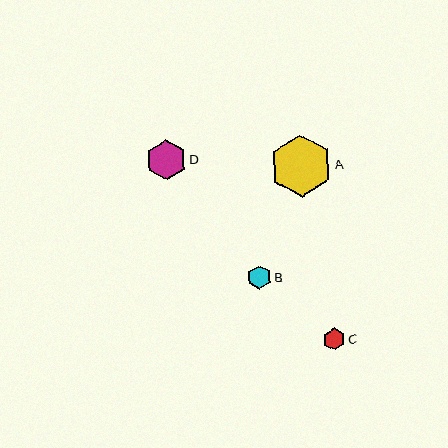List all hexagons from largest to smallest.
From largest to smallest: A, D, B, C.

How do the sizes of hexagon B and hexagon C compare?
Hexagon B and hexagon C are approximately the same size.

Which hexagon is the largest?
Hexagon A is the largest with a size of approximately 62 pixels.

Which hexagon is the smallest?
Hexagon C is the smallest with a size of approximately 22 pixels.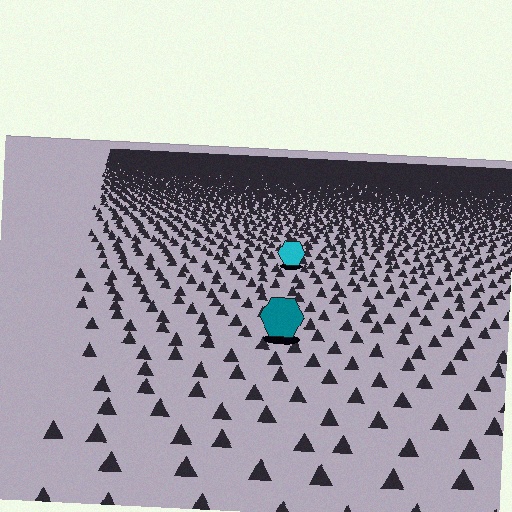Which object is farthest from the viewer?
The cyan hexagon is farthest from the viewer. It appears smaller and the ground texture around it is denser.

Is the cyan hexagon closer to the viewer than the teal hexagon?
No. The teal hexagon is closer — you can tell from the texture gradient: the ground texture is coarser near it.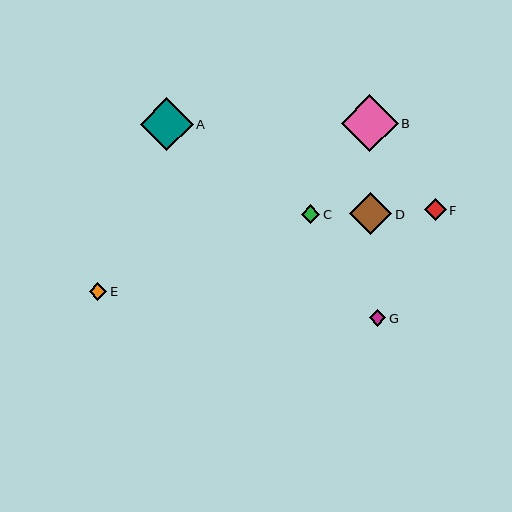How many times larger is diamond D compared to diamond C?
Diamond D is approximately 2.3 times the size of diamond C.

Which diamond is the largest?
Diamond B is the largest with a size of approximately 57 pixels.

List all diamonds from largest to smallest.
From largest to smallest: B, A, D, F, C, E, G.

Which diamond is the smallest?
Diamond G is the smallest with a size of approximately 16 pixels.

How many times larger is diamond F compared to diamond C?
Diamond F is approximately 1.2 times the size of diamond C.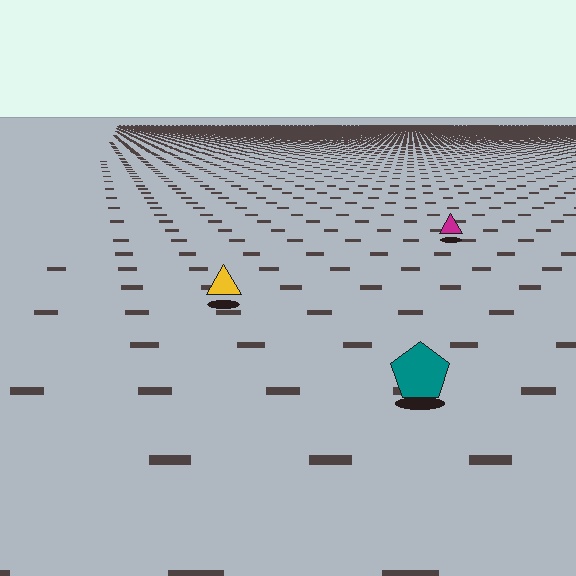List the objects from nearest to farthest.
From nearest to farthest: the teal pentagon, the yellow triangle, the magenta triangle.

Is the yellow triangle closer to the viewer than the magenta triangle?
Yes. The yellow triangle is closer — you can tell from the texture gradient: the ground texture is coarser near it.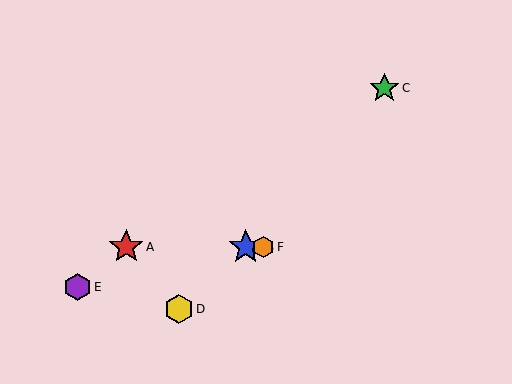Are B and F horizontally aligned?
Yes, both are at y≈247.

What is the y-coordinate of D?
Object D is at y≈309.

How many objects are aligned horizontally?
3 objects (A, B, F) are aligned horizontally.